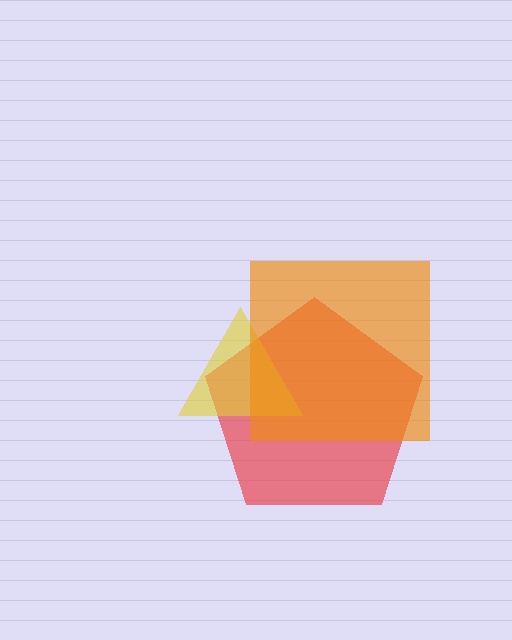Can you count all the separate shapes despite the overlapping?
Yes, there are 3 separate shapes.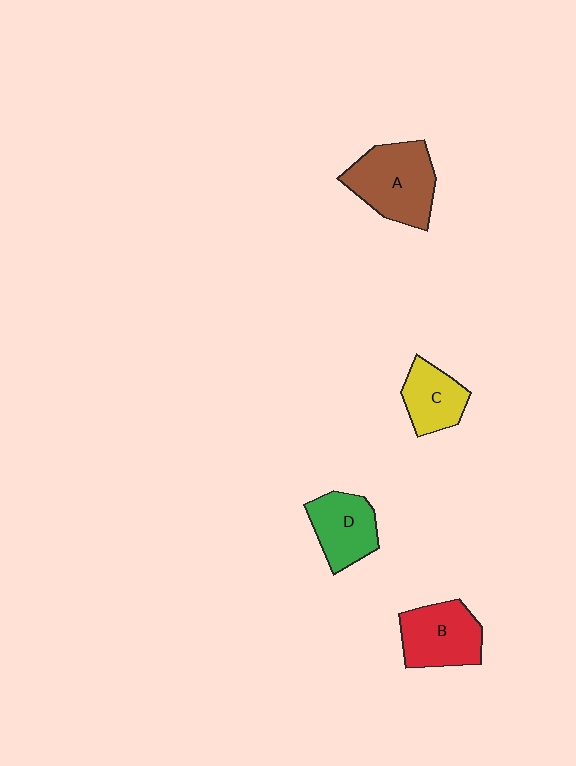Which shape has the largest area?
Shape A (brown).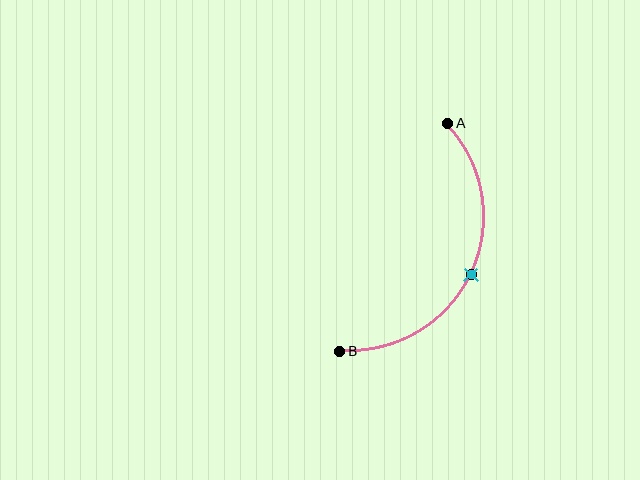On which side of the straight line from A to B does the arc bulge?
The arc bulges to the right of the straight line connecting A and B.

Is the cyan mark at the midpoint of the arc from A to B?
Yes. The cyan mark lies on the arc at equal arc-length from both A and B — it is the arc midpoint.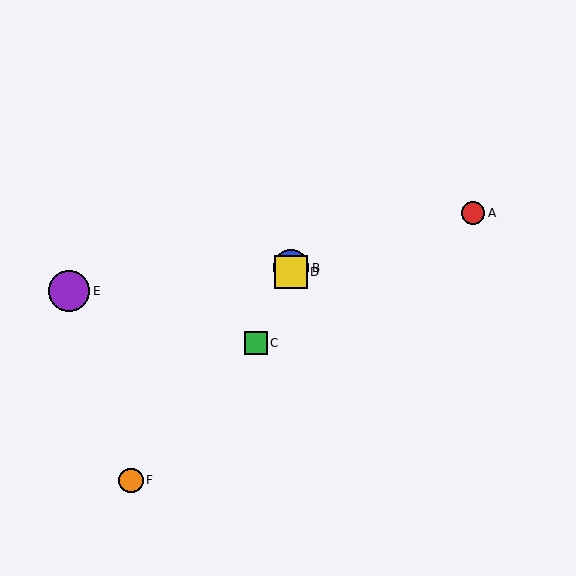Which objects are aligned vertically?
Objects B, D are aligned vertically.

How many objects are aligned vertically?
2 objects (B, D) are aligned vertically.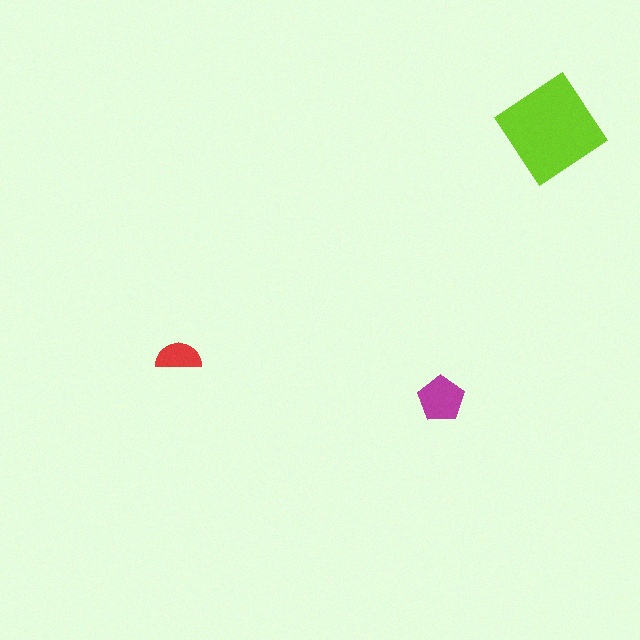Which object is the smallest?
The red semicircle.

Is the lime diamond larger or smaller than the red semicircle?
Larger.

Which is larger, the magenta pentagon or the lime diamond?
The lime diamond.